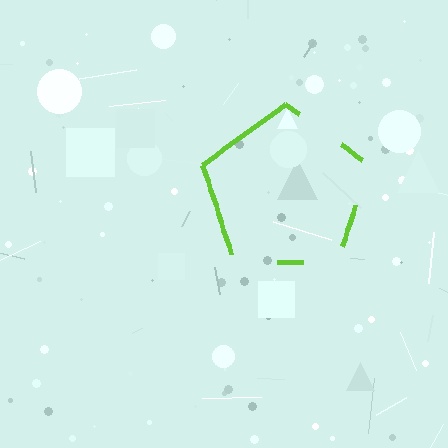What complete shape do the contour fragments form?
The contour fragments form a pentagon.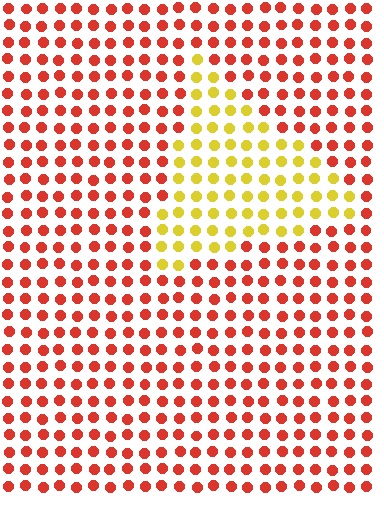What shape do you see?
I see a triangle.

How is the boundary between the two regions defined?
The boundary is defined purely by a slight shift in hue (about 53 degrees). Spacing, size, and orientation are identical on both sides.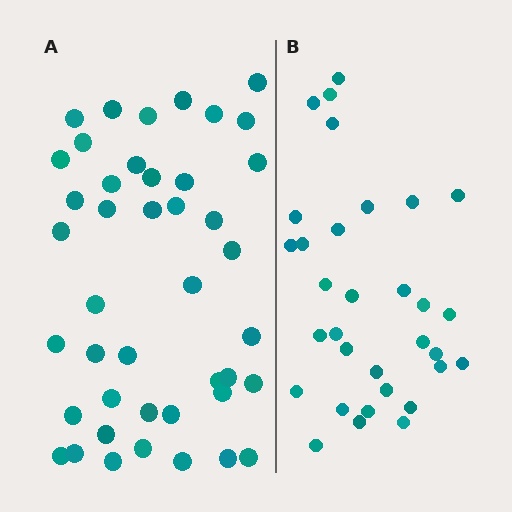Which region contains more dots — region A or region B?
Region A (the left region) has more dots.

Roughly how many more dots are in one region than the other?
Region A has roughly 12 or so more dots than region B.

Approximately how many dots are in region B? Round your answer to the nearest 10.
About 30 dots. (The exact count is 32, which rounds to 30.)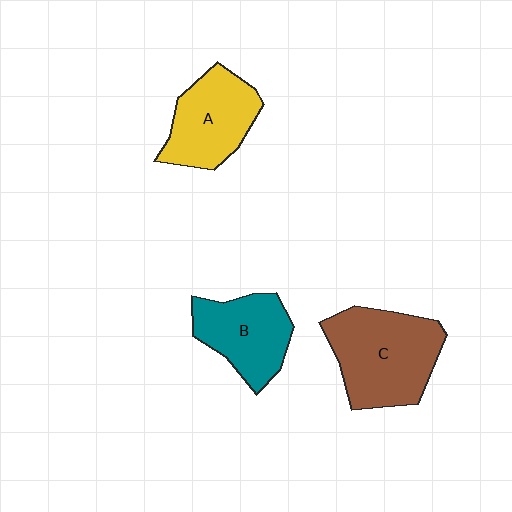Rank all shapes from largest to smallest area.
From largest to smallest: C (brown), A (yellow), B (teal).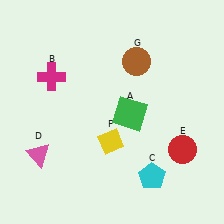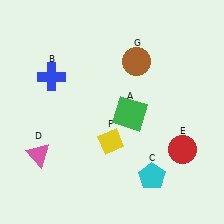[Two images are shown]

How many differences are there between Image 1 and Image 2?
There is 1 difference between the two images.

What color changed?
The cross (B) changed from magenta in Image 1 to blue in Image 2.